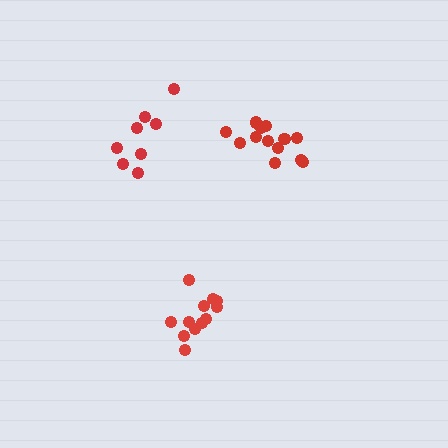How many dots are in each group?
Group 1: 13 dots, Group 2: 8 dots, Group 3: 12 dots (33 total).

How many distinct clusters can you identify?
There are 3 distinct clusters.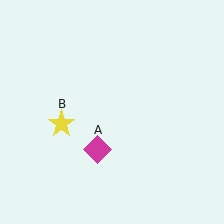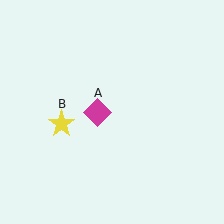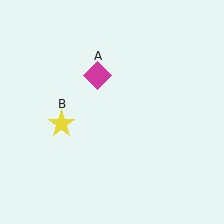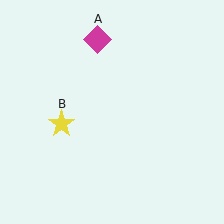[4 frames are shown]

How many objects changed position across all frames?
1 object changed position: magenta diamond (object A).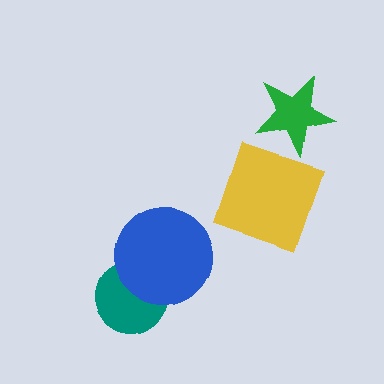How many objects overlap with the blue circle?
1 object overlaps with the blue circle.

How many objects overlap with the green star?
0 objects overlap with the green star.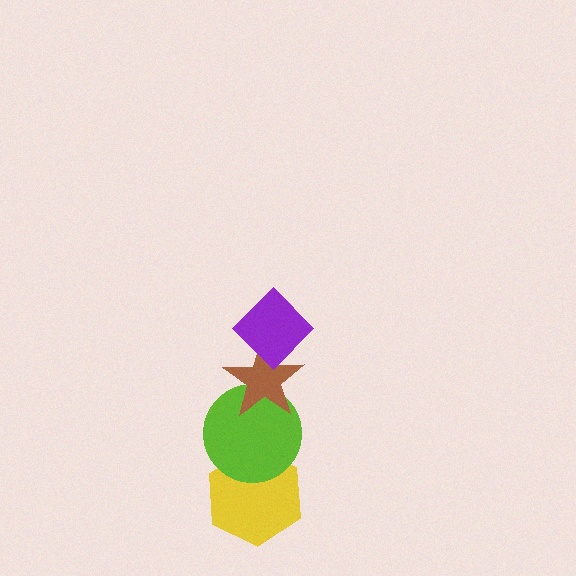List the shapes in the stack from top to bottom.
From top to bottom: the purple diamond, the brown star, the lime circle, the yellow hexagon.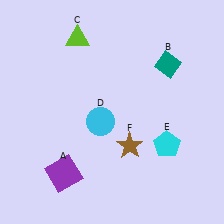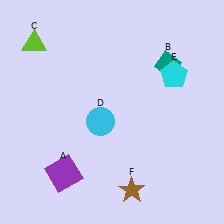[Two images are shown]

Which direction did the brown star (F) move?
The brown star (F) moved down.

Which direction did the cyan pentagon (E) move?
The cyan pentagon (E) moved up.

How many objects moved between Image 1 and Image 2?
3 objects moved between the two images.